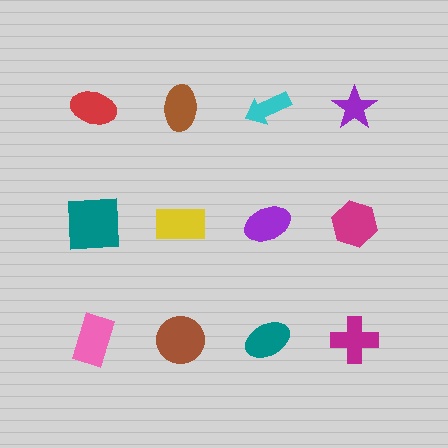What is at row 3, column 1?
A pink rectangle.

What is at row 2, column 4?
A magenta hexagon.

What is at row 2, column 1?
A teal square.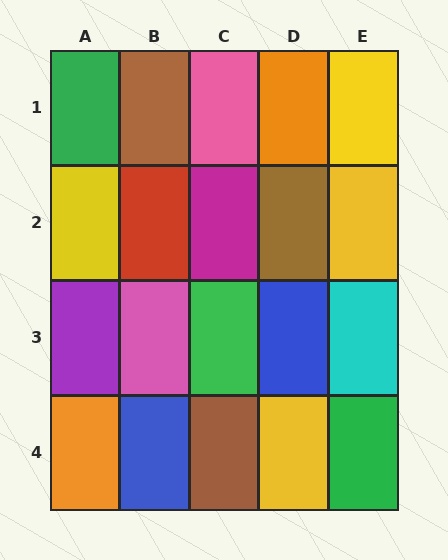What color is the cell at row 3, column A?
Purple.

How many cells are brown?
3 cells are brown.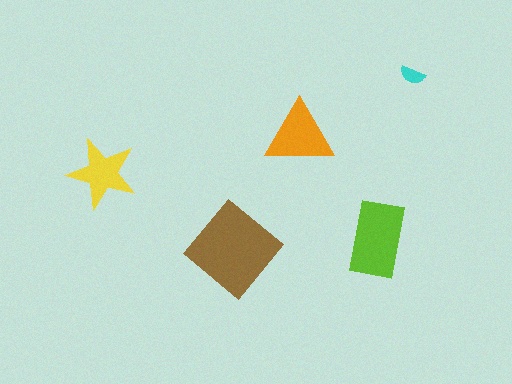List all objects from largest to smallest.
The brown diamond, the lime rectangle, the orange triangle, the yellow star, the cyan semicircle.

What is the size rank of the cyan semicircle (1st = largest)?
5th.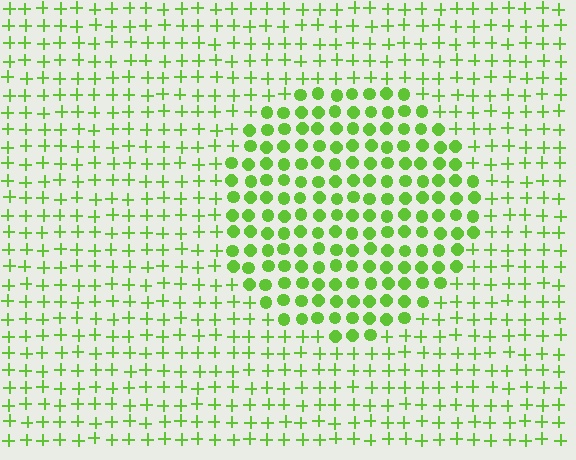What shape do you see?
I see a circle.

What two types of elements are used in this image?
The image uses circles inside the circle region and plus signs outside it.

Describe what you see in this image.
The image is filled with small lime elements arranged in a uniform grid. A circle-shaped region contains circles, while the surrounding area contains plus signs. The boundary is defined purely by the change in element shape.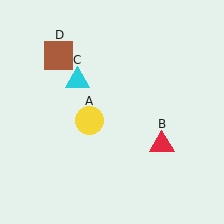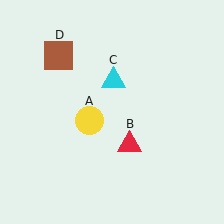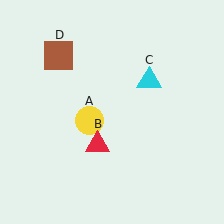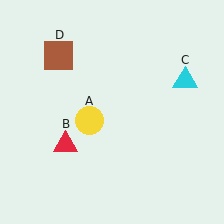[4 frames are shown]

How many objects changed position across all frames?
2 objects changed position: red triangle (object B), cyan triangle (object C).